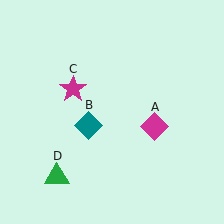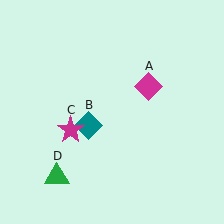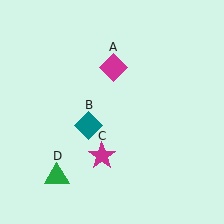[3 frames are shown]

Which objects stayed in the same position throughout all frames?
Teal diamond (object B) and green triangle (object D) remained stationary.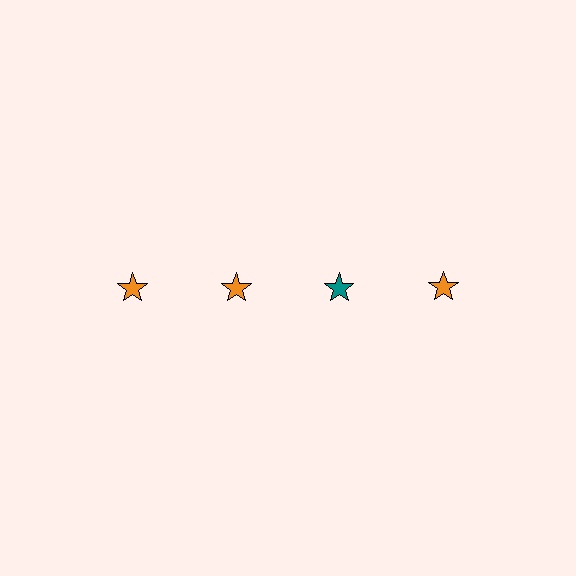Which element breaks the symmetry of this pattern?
The teal star in the top row, center column breaks the symmetry. All other shapes are orange stars.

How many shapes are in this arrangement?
There are 4 shapes arranged in a grid pattern.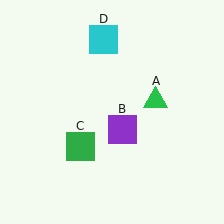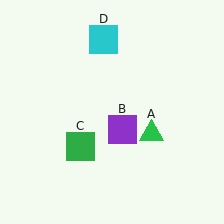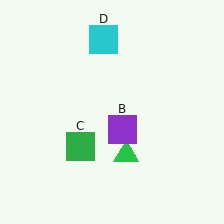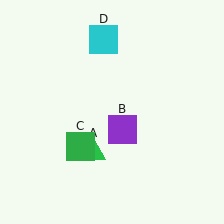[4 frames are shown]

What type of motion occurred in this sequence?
The green triangle (object A) rotated clockwise around the center of the scene.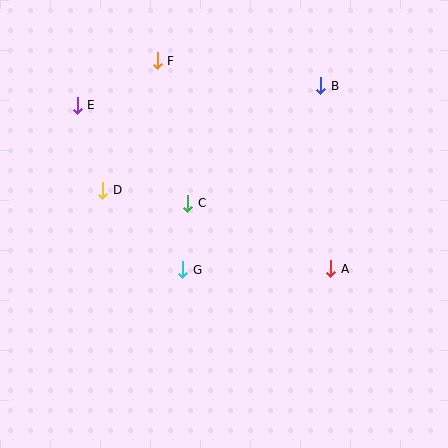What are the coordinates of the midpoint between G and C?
The midpoint between G and C is at (185, 237).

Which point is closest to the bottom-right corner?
Point A is closest to the bottom-right corner.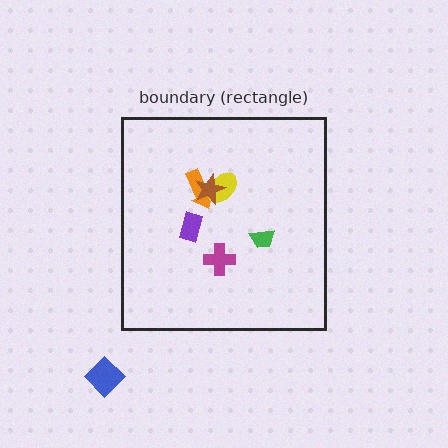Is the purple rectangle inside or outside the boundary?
Inside.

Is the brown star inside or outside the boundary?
Inside.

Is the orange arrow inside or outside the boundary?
Inside.